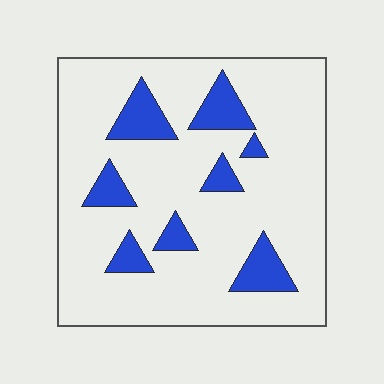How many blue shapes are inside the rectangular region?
8.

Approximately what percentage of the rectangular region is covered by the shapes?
Approximately 15%.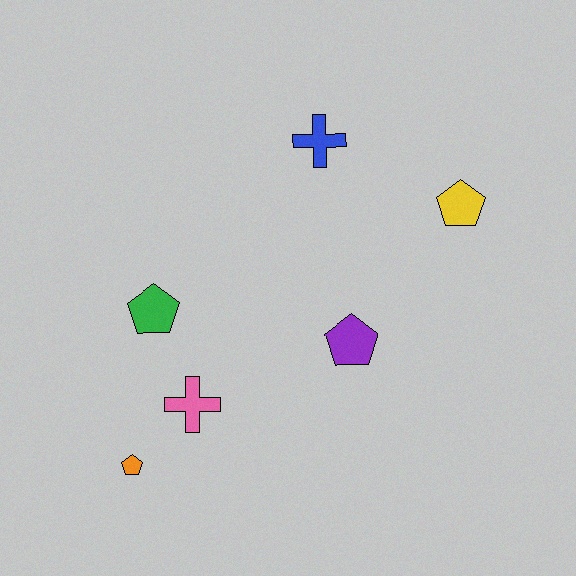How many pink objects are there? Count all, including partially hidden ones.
There is 1 pink object.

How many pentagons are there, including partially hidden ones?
There are 4 pentagons.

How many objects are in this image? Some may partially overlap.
There are 6 objects.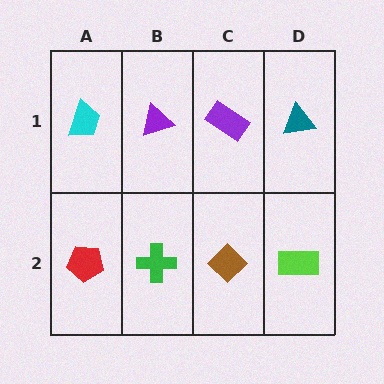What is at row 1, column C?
A purple rectangle.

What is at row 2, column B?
A green cross.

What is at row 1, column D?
A teal triangle.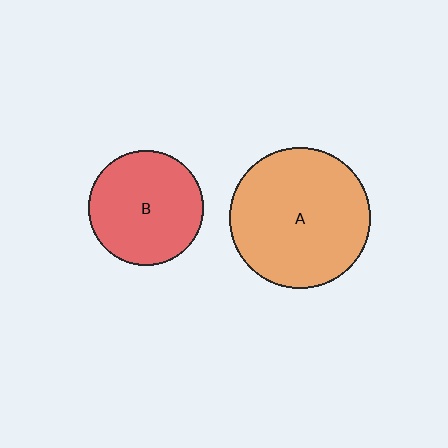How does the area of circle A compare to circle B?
Approximately 1.5 times.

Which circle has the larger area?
Circle A (orange).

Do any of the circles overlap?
No, none of the circles overlap.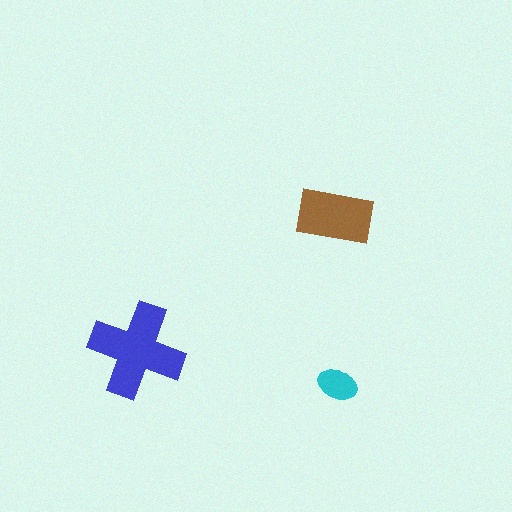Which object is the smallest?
The cyan ellipse.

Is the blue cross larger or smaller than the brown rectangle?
Larger.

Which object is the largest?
The blue cross.